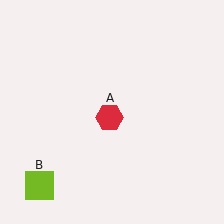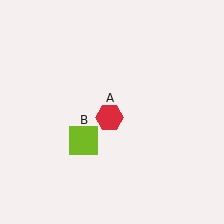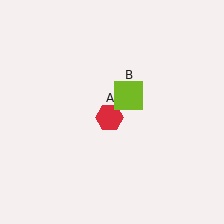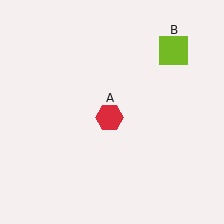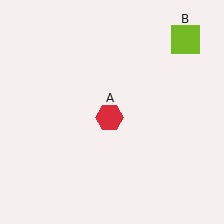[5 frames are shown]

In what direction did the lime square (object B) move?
The lime square (object B) moved up and to the right.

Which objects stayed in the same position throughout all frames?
Red hexagon (object A) remained stationary.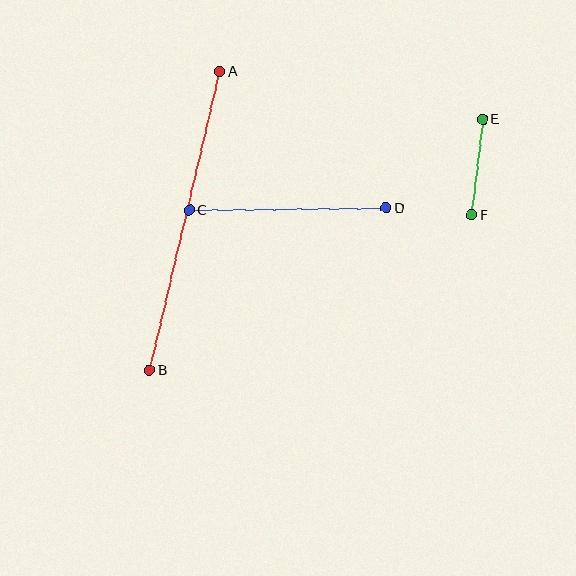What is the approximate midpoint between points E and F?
The midpoint is at approximately (477, 167) pixels.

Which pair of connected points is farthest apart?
Points A and B are farthest apart.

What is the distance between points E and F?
The distance is approximately 96 pixels.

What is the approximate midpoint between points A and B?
The midpoint is at approximately (185, 221) pixels.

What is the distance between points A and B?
The distance is approximately 307 pixels.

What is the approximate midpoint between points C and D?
The midpoint is at approximately (288, 209) pixels.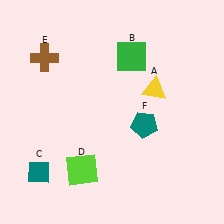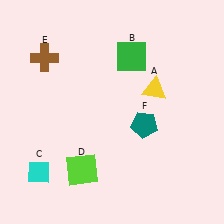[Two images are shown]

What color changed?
The diamond (C) changed from teal in Image 1 to cyan in Image 2.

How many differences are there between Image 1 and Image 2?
There is 1 difference between the two images.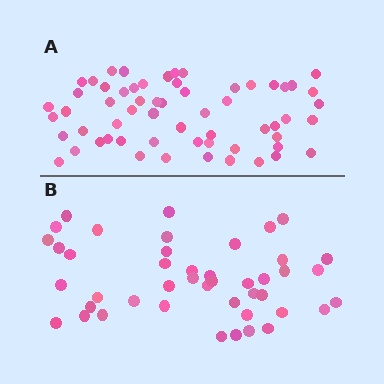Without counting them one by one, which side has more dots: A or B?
Region A (the top region) has more dots.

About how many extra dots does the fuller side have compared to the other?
Region A has approximately 15 more dots than region B.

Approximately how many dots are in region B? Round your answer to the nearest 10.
About 40 dots. (The exact count is 44, which rounds to 40.)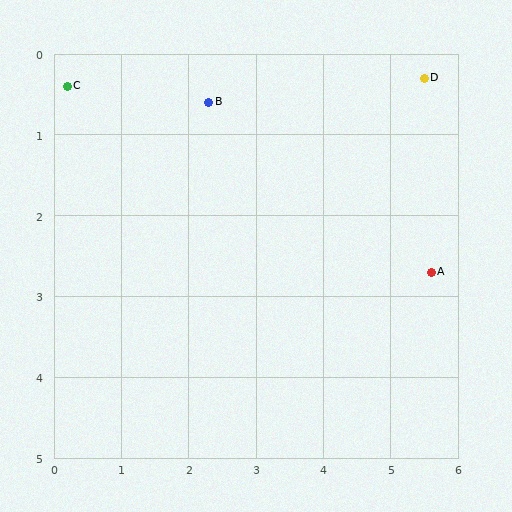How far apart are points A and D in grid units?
Points A and D are about 2.4 grid units apart.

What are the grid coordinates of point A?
Point A is at approximately (5.6, 2.7).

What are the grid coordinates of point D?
Point D is at approximately (5.5, 0.3).